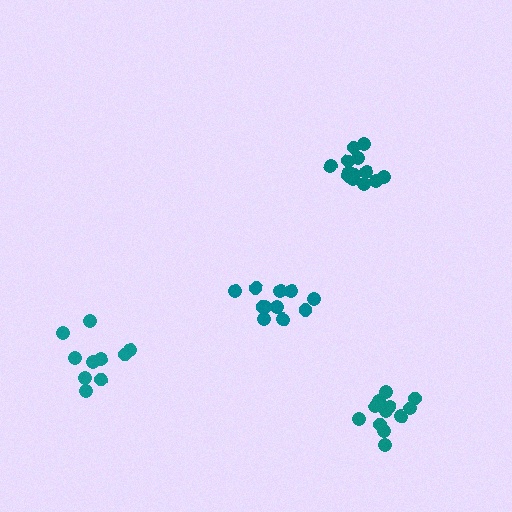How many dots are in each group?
Group 1: 13 dots, Group 2: 10 dots, Group 3: 11 dots, Group 4: 12 dots (46 total).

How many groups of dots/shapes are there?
There are 4 groups.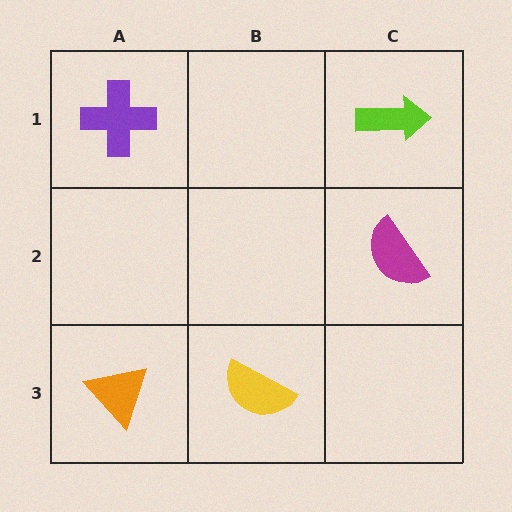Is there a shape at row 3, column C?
No, that cell is empty.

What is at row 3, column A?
An orange triangle.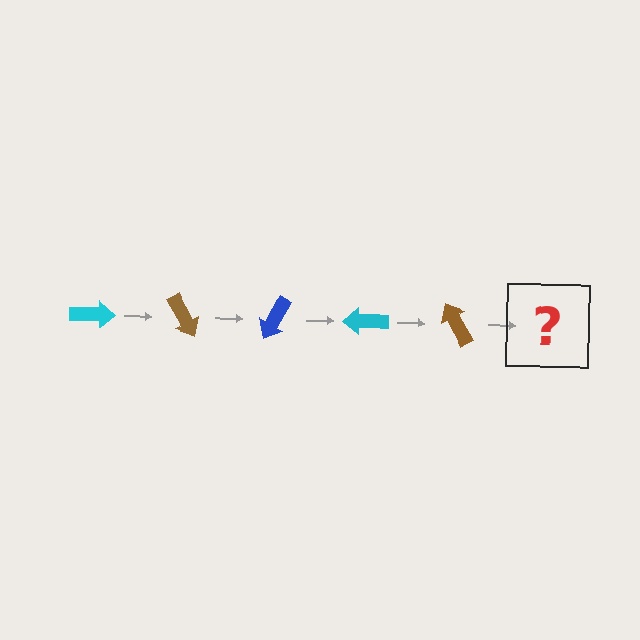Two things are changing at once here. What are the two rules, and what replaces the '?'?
The two rules are that it rotates 60 degrees each step and the color cycles through cyan, brown, and blue. The '?' should be a blue arrow, rotated 300 degrees from the start.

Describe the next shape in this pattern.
It should be a blue arrow, rotated 300 degrees from the start.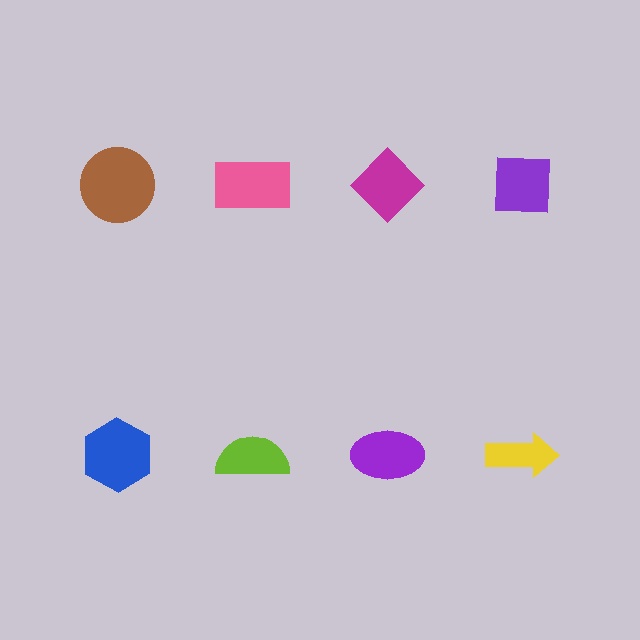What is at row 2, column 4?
A yellow arrow.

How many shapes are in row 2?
4 shapes.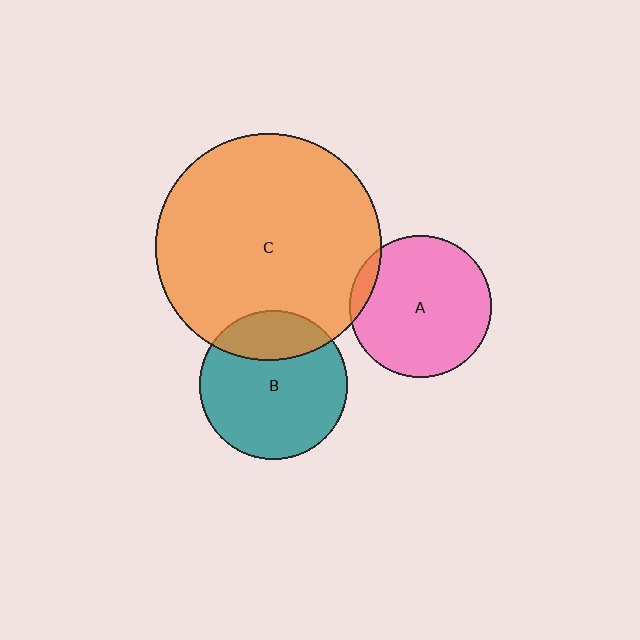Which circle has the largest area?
Circle C (orange).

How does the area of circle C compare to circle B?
Approximately 2.3 times.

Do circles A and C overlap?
Yes.